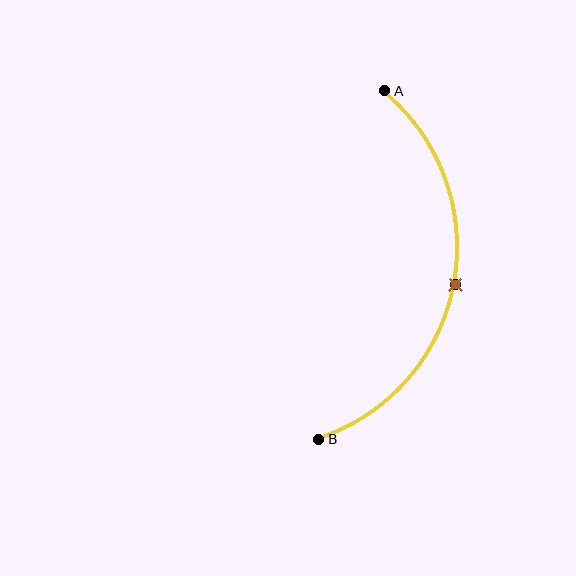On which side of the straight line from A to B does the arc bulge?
The arc bulges to the right of the straight line connecting A and B.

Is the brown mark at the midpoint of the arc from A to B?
Yes. The brown mark lies on the arc at equal arc-length from both A and B — it is the arc midpoint.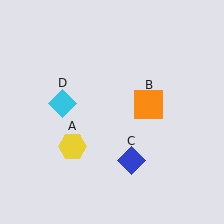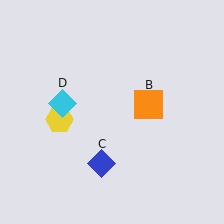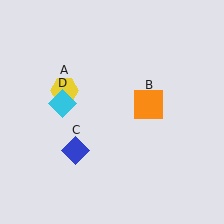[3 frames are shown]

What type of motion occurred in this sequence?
The yellow hexagon (object A), blue diamond (object C) rotated clockwise around the center of the scene.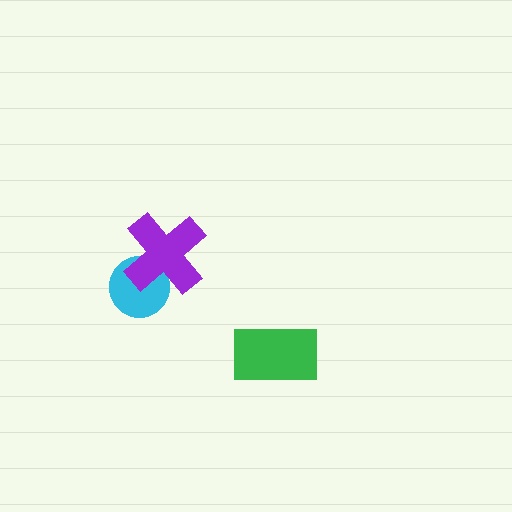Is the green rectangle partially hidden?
No, no other shape covers it.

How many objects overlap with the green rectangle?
0 objects overlap with the green rectangle.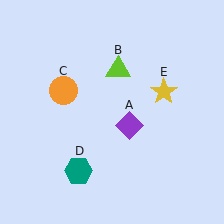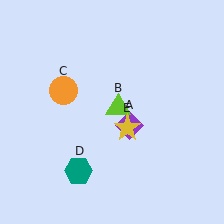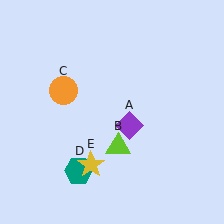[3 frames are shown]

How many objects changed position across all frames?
2 objects changed position: lime triangle (object B), yellow star (object E).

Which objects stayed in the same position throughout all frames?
Purple diamond (object A) and orange circle (object C) and teal hexagon (object D) remained stationary.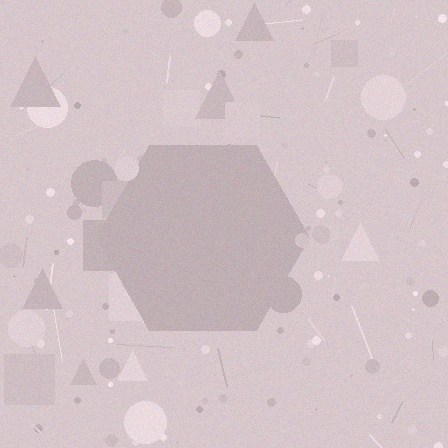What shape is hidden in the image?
A hexagon is hidden in the image.